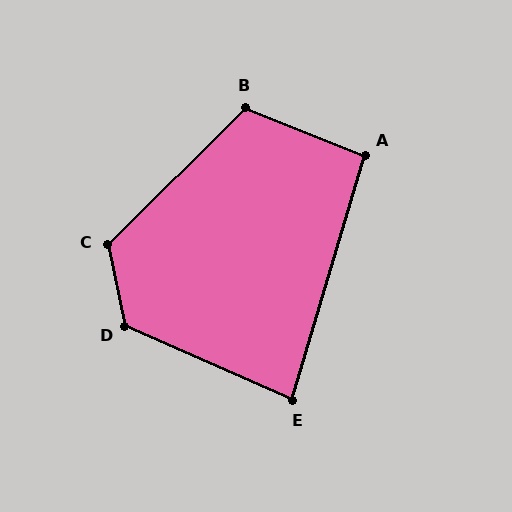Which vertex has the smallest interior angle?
E, at approximately 83 degrees.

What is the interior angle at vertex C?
Approximately 123 degrees (obtuse).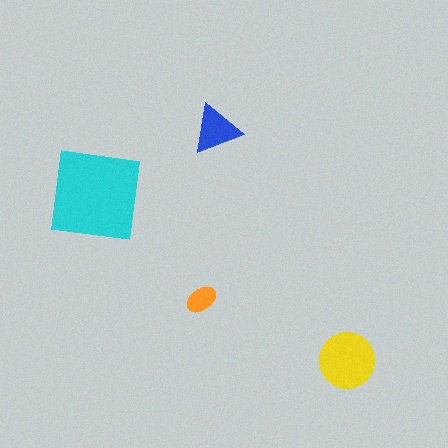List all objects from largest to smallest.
The cyan square, the yellow circle, the blue triangle, the orange ellipse.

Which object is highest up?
The blue triangle is topmost.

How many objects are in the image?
There are 4 objects in the image.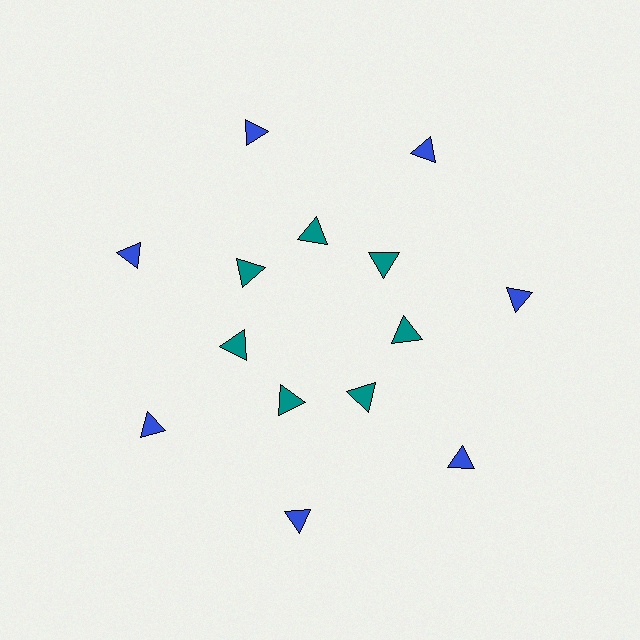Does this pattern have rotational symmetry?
Yes, this pattern has 7-fold rotational symmetry. It looks the same after rotating 51 degrees around the center.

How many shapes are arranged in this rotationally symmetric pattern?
There are 14 shapes, arranged in 7 groups of 2.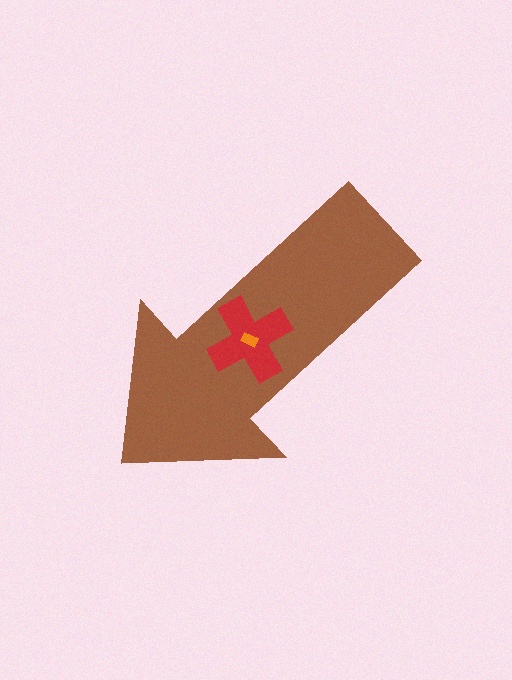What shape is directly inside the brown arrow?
The red cross.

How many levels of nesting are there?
3.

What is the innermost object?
The orange rectangle.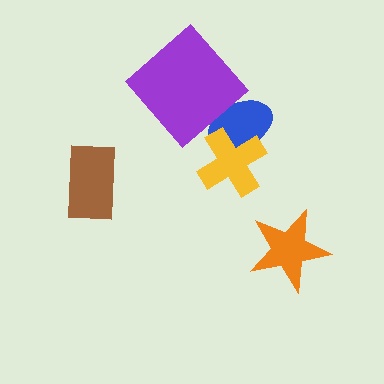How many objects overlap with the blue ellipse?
2 objects overlap with the blue ellipse.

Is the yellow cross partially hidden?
No, no other shape covers it.